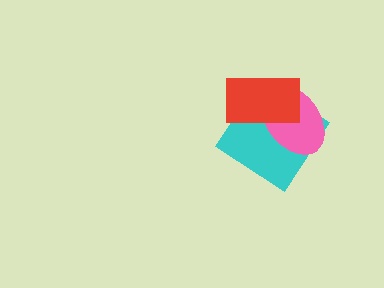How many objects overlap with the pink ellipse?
2 objects overlap with the pink ellipse.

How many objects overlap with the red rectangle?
2 objects overlap with the red rectangle.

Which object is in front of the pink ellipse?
The red rectangle is in front of the pink ellipse.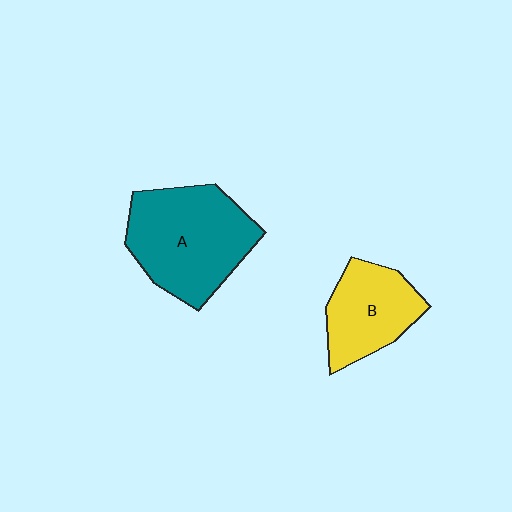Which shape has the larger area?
Shape A (teal).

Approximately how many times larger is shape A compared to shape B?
Approximately 1.6 times.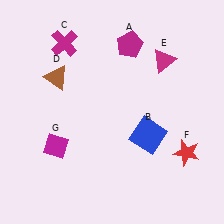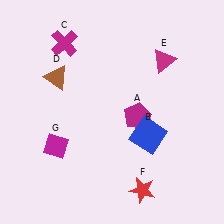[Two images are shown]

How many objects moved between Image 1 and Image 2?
2 objects moved between the two images.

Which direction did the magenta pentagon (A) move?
The magenta pentagon (A) moved down.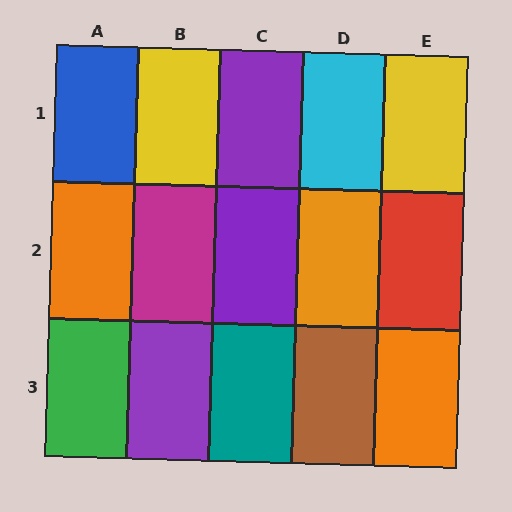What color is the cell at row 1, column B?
Yellow.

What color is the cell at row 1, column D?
Cyan.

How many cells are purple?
3 cells are purple.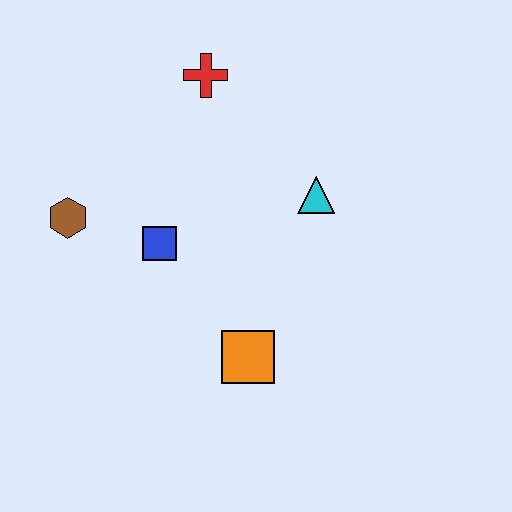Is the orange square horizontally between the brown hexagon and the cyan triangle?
Yes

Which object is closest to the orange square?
The blue square is closest to the orange square.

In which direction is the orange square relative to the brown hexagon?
The orange square is to the right of the brown hexagon.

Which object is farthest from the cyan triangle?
The brown hexagon is farthest from the cyan triangle.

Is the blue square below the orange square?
No